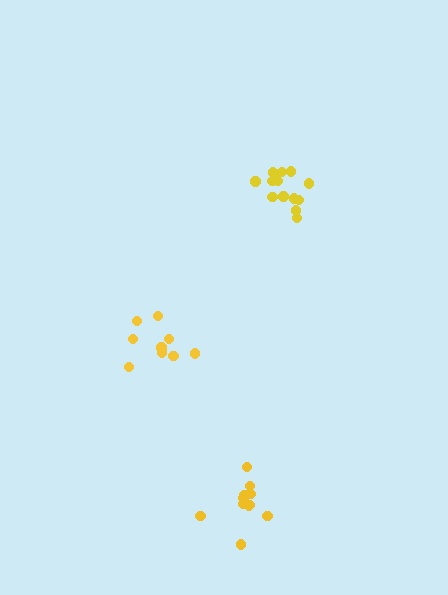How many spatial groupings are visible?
There are 3 spatial groupings.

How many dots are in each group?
Group 1: 9 dots, Group 2: 14 dots, Group 3: 13 dots (36 total).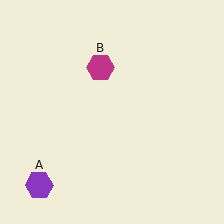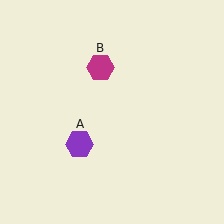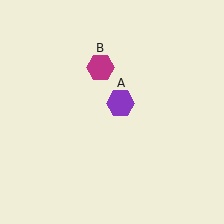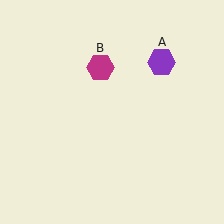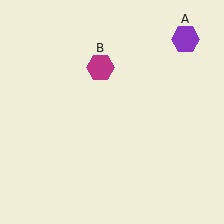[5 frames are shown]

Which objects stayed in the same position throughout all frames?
Magenta hexagon (object B) remained stationary.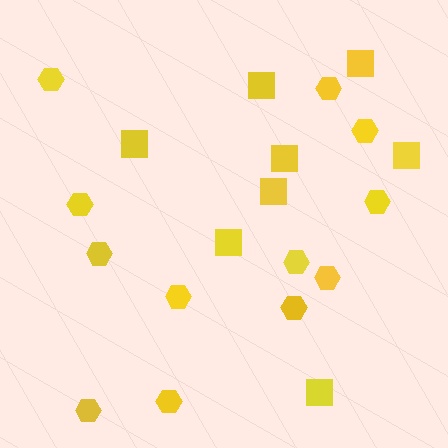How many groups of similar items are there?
There are 2 groups: one group of hexagons (12) and one group of squares (8).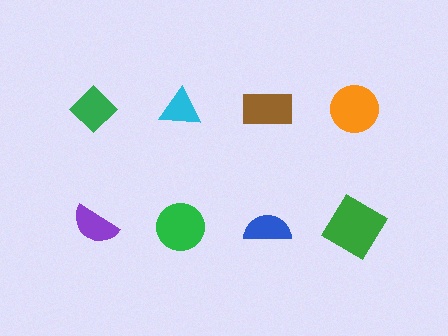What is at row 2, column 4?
A green diamond.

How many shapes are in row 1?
4 shapes.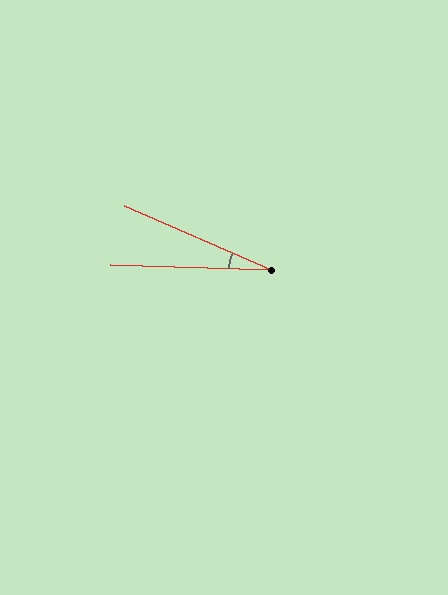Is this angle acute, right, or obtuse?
It is acute.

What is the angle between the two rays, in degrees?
Approximately 22 degrees.